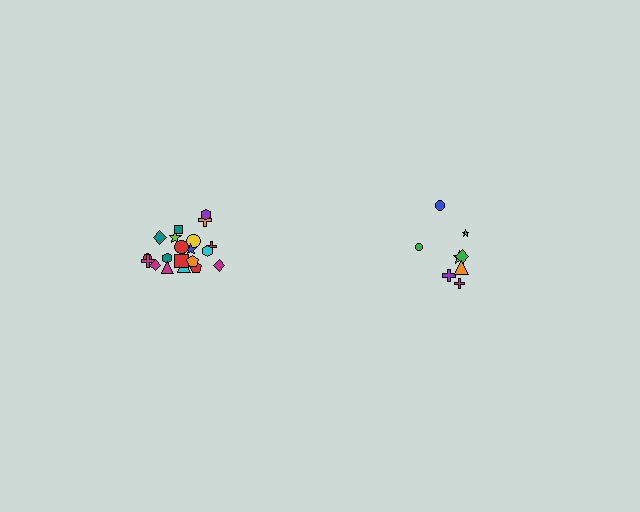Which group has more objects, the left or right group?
The left group.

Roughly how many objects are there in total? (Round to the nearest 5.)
Roughly 30 objects in total.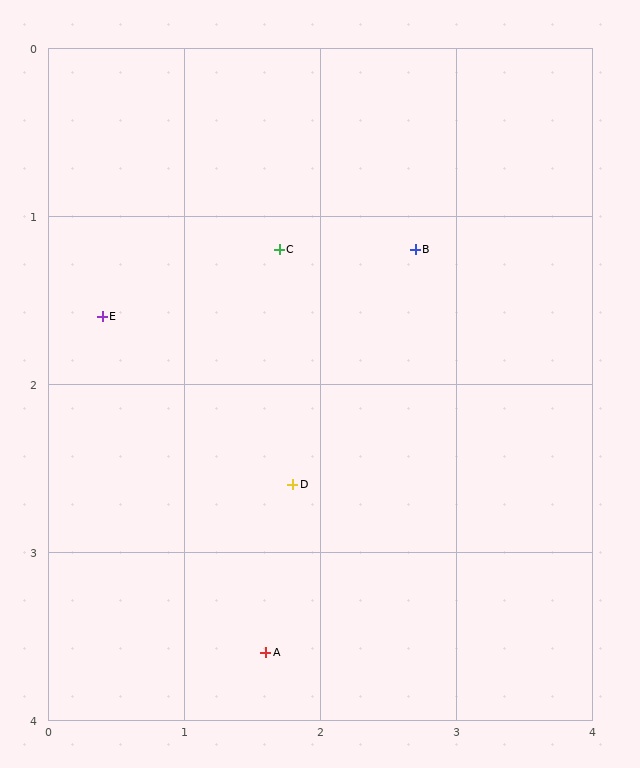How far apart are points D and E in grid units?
Points D and E are about 1.7 grid units apart.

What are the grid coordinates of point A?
Point A is at approximately (1.6, 3.6).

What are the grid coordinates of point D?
Point D is at approximately (1.8, 2.6).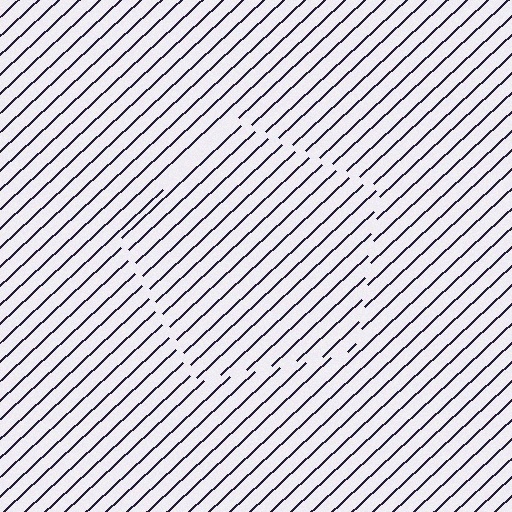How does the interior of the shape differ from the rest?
The interior of the shape contains the same grating, shifted by half a period — the contour is defined by the phase discontinuity where line-ends from the inner and outer gratings abut.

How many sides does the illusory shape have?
5 sides — the line-ends trace a pentagon.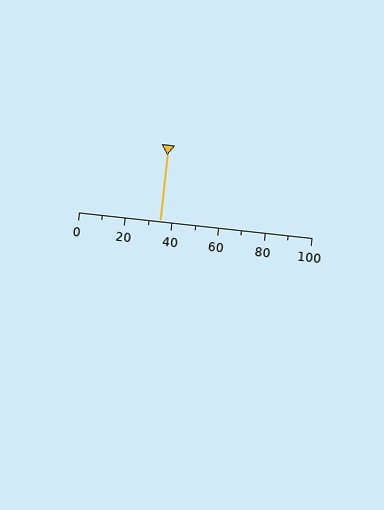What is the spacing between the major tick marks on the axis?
The major ticks are spaced 20 apart.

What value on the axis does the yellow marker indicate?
The marker indicates approximately 35.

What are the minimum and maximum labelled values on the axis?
The axis runs from 0 to 100.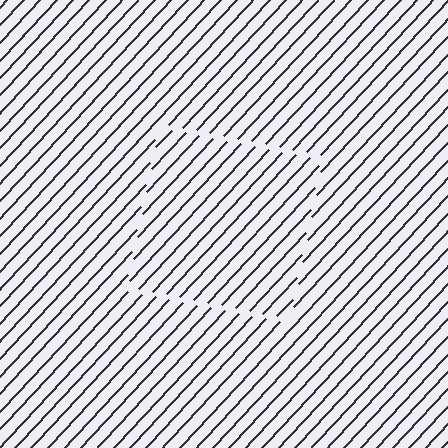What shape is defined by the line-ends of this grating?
An illusory square. The interior of the shape contains the same grating, shifted by half a period — the contour is defined by the phase discontinuity where line-ends from the inner and outer gratings abut.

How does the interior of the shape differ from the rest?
The interior of the shape contains the same grating, shifted by half a period — the contour is defined by the phase discontinuity where line-ends from the inner and outer gratings abut.